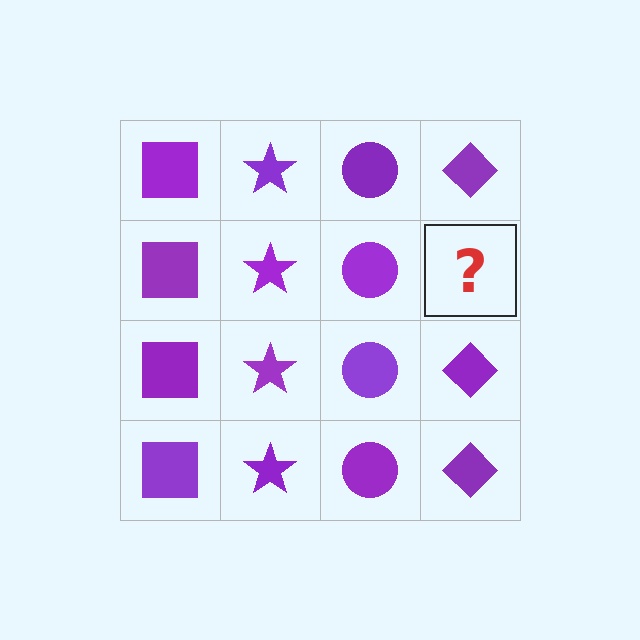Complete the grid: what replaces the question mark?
The question mark should be replaced with a purple diamond.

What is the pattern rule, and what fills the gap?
The rule is that each column has a consistent shape. The gap should be filled with a purple diamond.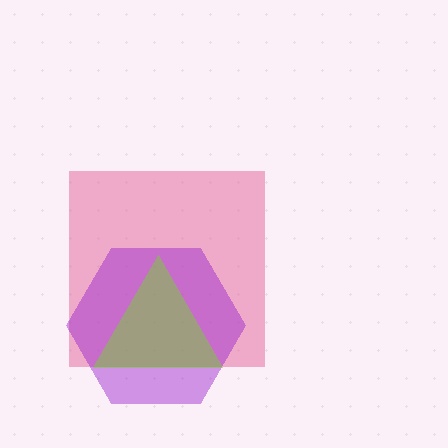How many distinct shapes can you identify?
There are 3 distinct shapes: a pink square, a purple hexagon, a lime triangle.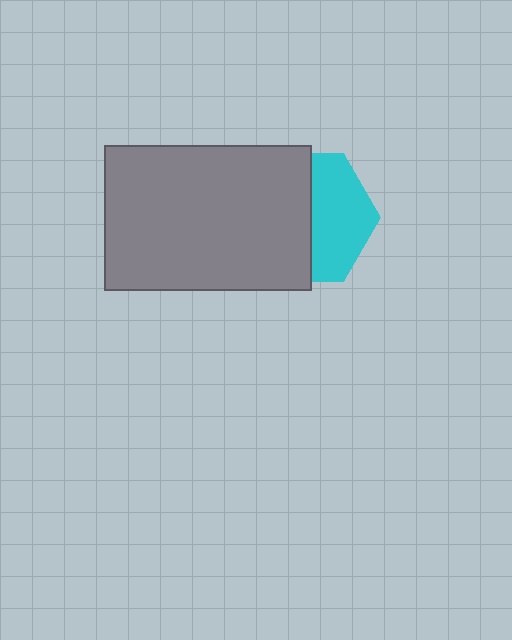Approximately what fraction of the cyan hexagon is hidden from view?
Roughly 54% of the cyan hexagon is hidden behind the gray rectangle.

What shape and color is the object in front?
The object in front is a gray rectangle.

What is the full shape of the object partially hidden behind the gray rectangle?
The partially hidden object is a cyan hexagon.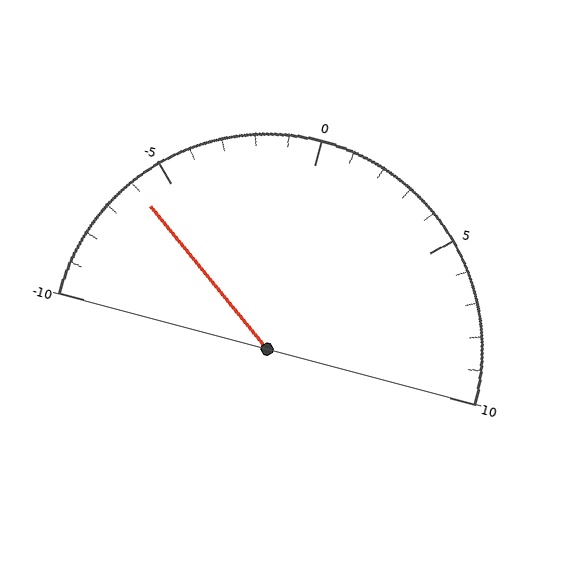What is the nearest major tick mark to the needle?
The nearest major tick mark is -5.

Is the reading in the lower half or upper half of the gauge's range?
The reading is in the lower half of the range (-10 to 10).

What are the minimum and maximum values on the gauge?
The gauge ranges from -10 to 10.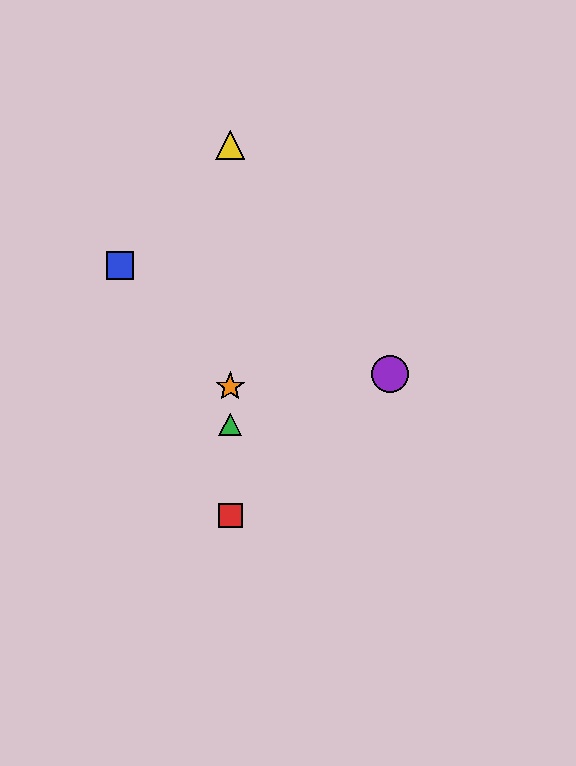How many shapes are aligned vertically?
4 shapes (the red square, the green triangle, the yellow triangle, the orange star) are aligned vertically.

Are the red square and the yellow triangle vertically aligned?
Yes, both are at x≈230.